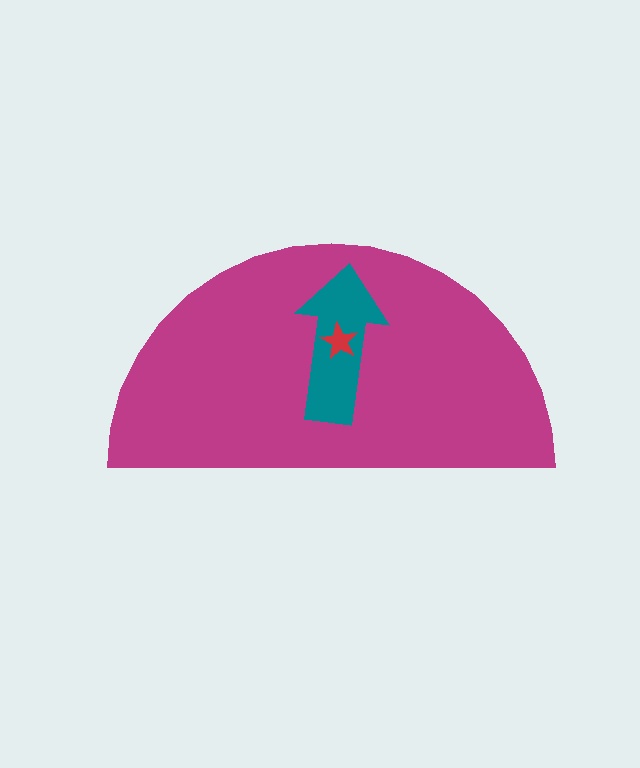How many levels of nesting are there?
3.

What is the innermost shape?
The red star.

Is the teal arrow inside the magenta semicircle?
Yes.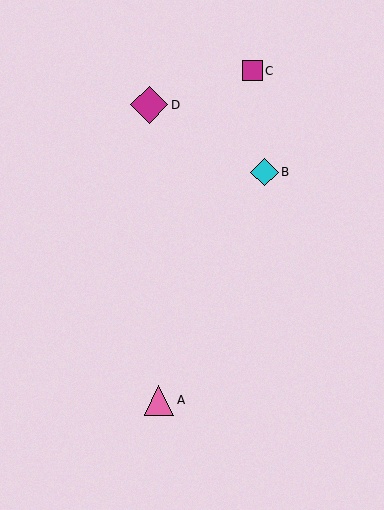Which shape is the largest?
The magenta diamond (labeled D) is the largest.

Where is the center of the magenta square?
The center of the magenta square is at (252, 71).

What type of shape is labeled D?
Shape D is a magenta diamond.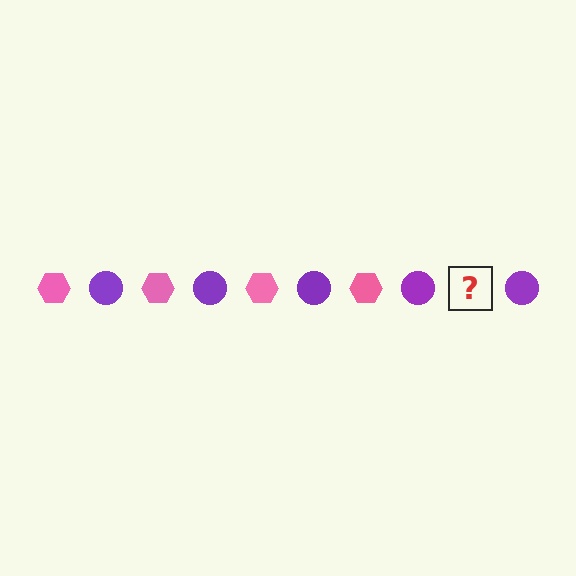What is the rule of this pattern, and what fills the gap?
The rule is that the pattern alternates between pink hexagon and purple circle. The gap should be filled with a pink hexagon.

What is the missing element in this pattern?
The missing element is a pink hexagon.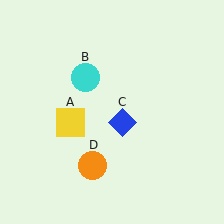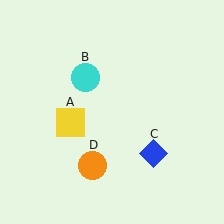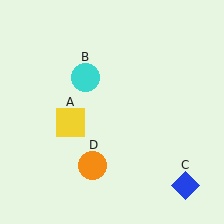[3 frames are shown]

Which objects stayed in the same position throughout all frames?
Yellow square (object A) and cyan circle (object B) and orange circle (object D) remained stationary.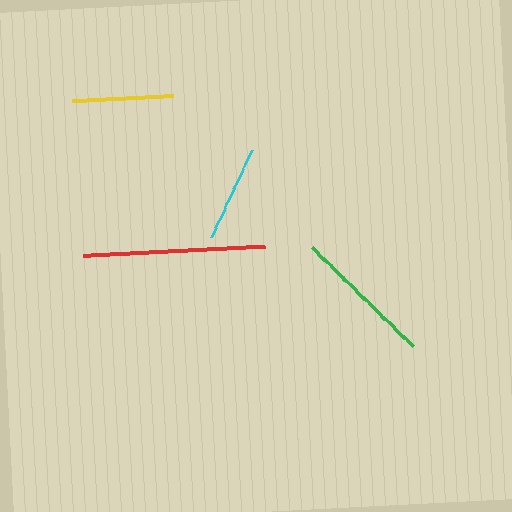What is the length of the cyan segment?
The cyan segment is approximately 96 pixels long.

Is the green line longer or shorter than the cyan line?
The green line is longer than the cyan line.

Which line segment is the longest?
The red line is the longest at approximately 183 pixels.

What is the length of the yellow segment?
The yellow segment is approximately 101 pixels long.